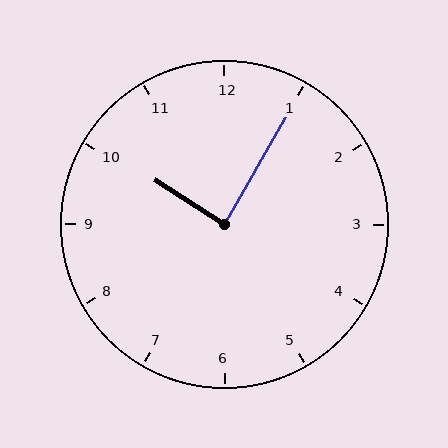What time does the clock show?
10:05.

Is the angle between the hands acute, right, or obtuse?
It is right.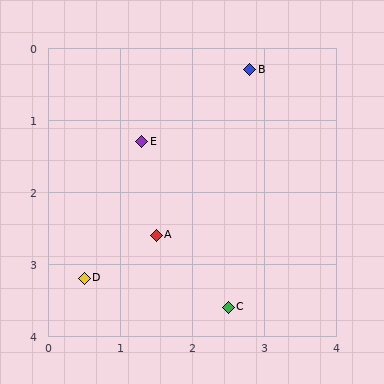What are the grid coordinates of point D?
Point D is at approximately (0.5, 3.2).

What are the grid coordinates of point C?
Point C is at approximately (2.5, 3.6).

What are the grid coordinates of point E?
Point E is at approximately (1.3, 1.3).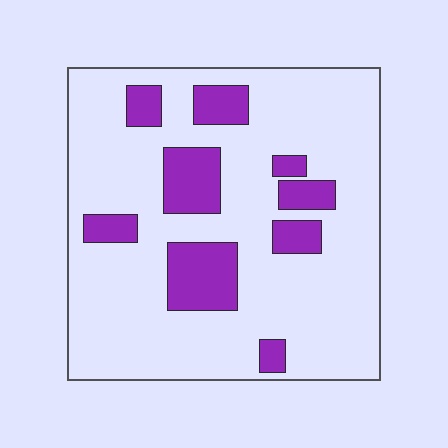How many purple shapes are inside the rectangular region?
9.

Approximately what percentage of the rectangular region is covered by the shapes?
Approximately 20%.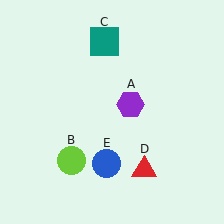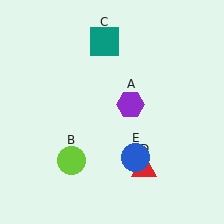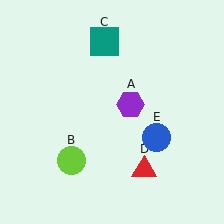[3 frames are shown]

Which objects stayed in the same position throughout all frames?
Purple hexagon (object A) and lime circle (object B) and teal square (object C) and red triangle (object D) remained stationary.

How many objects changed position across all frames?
1 object changed position: blue circle (object E).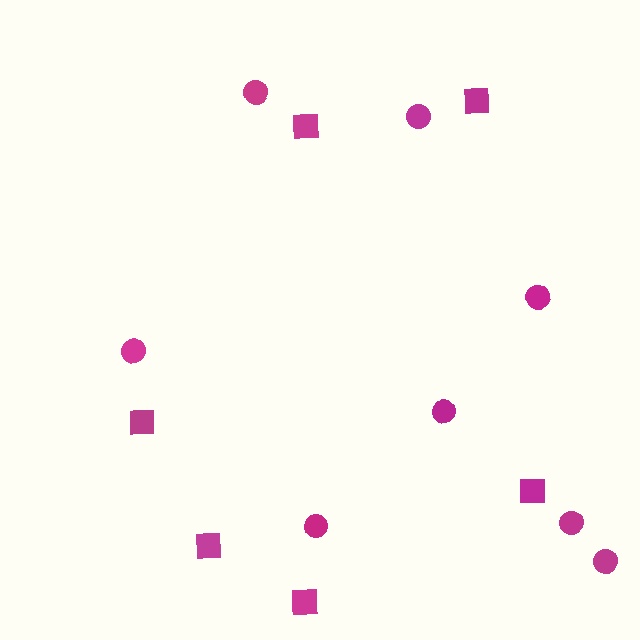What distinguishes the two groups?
There are 2 groups: one group of circles (8) and one group of squares (6).